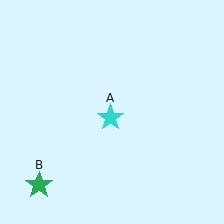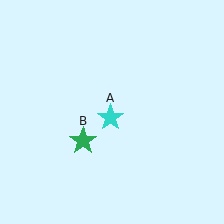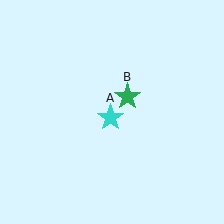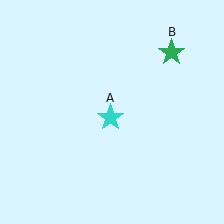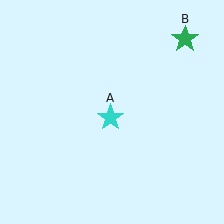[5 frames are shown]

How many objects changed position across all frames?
1 object changed position: green star (object B).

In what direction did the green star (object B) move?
The green star (object B) moved up and to the right.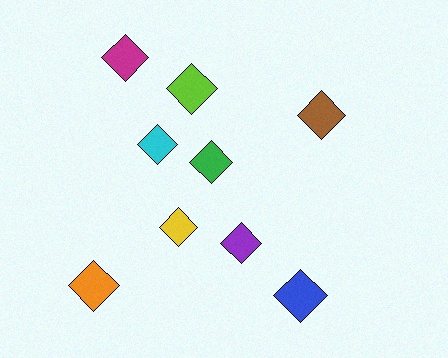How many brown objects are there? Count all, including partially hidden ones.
There is 1 brown object.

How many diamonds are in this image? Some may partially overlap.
There are 9 diamonds.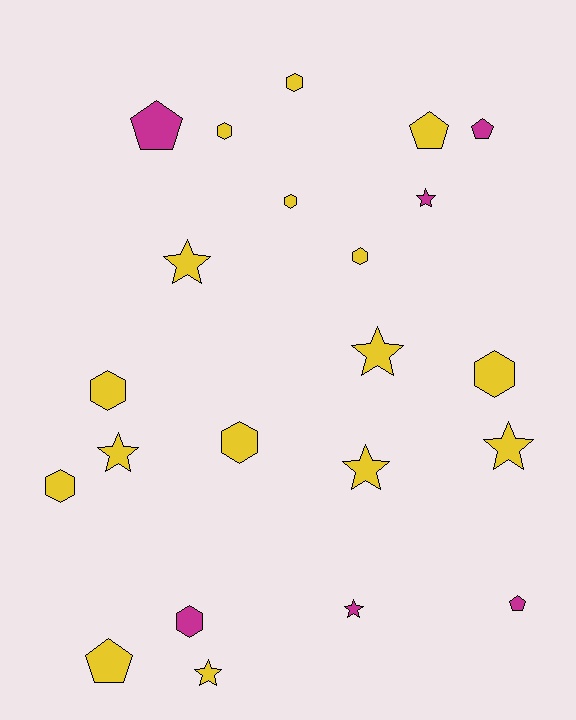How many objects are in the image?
There are 22 objects.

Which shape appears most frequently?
Hexagon, with 9 objects.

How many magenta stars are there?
There are 2 magenta stars.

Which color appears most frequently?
Yellow, with 16 objects.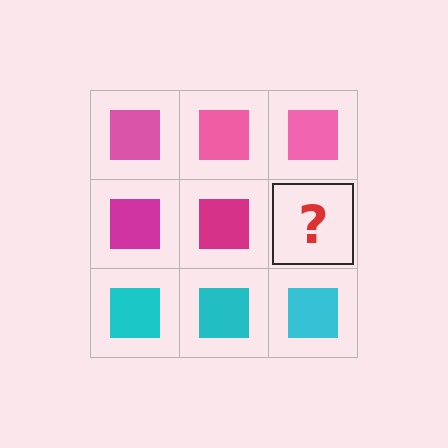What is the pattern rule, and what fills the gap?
The rule is that each row has a consistent color. The gap should be filled with a magenta square.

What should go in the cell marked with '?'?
The missing cell should contain a magenta square.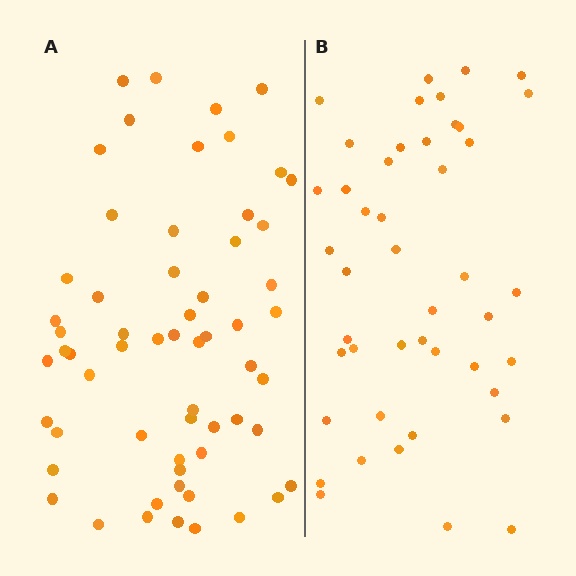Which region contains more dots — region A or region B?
Region A (the left region) has more dots.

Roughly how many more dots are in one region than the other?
Region A has approximately 15 more dots than region B.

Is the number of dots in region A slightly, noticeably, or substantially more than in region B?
Region A has noticeably more, but not dramatically so. The ratio is roughly 1.3 to 1.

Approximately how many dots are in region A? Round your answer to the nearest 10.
About 60 dots.